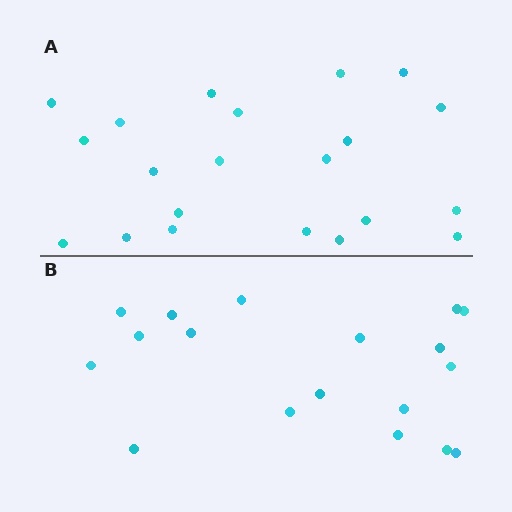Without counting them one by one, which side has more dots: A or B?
Region A (the top region) has more dots.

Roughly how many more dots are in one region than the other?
Region A has just a few more — roughly 2 or 3 more dots than region B.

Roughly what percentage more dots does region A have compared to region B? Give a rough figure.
About 15% more.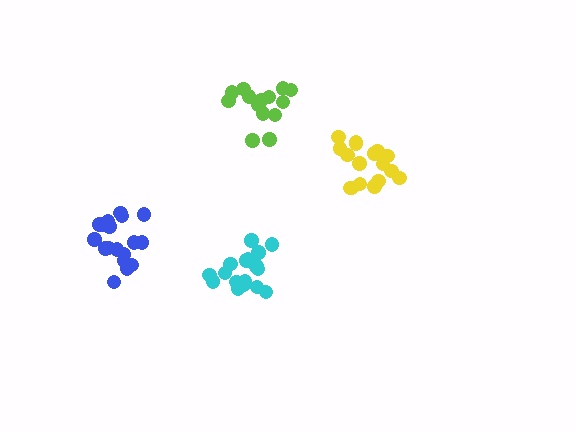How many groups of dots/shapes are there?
There are 4 groups.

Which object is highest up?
The lime cluster is topmost.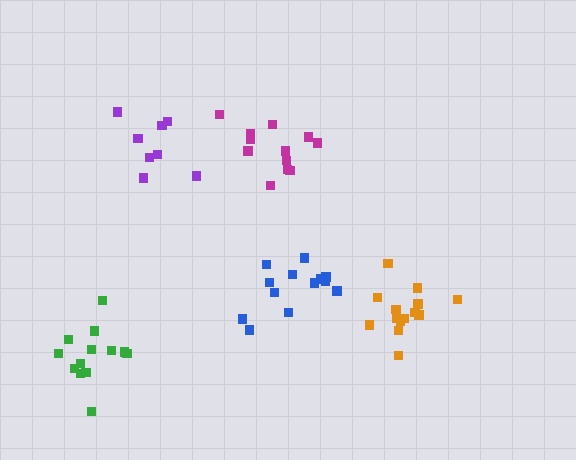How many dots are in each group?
Group 1: 8 dots, Group 2: 14 dots, Group 3: 13 dots, Group 4: 12 dots, Group 5: 13 dots (60 total).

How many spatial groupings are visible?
There are 5 spatial groupings.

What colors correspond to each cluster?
The clusters are colored: purple, orange, blue, magenta, green.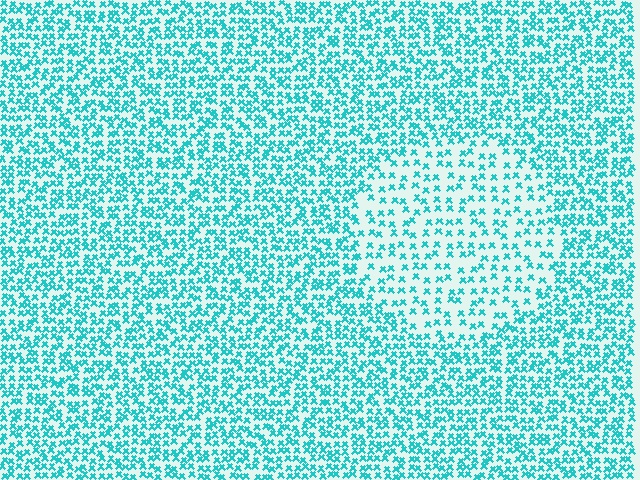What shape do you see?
I see a circle.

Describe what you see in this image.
The image contains small cyan elements arranged at two different densities. A circle-shaped region is visible where the elements are less densely packed than the surrounding area.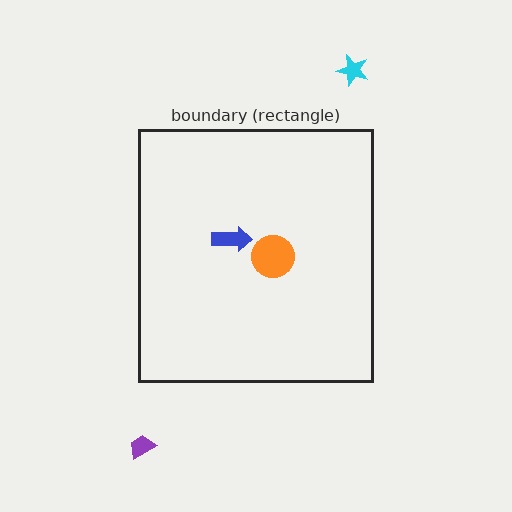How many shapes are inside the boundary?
2 inside, 2 outside.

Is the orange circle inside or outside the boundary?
Inside.